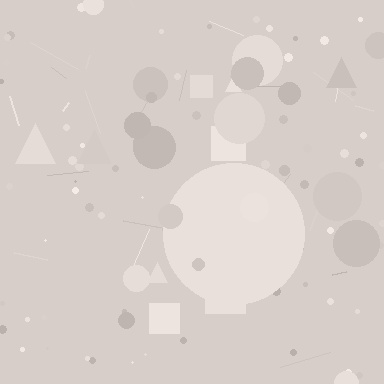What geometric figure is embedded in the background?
A circle is embedded in the background.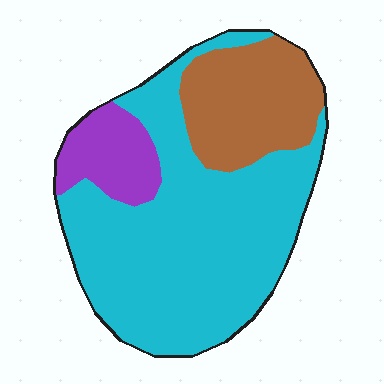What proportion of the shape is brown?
Brown takes up about one quarter (1/4) of the shape.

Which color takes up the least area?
Purple, at roughly 10%.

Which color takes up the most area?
Cyan, at roughly 65%.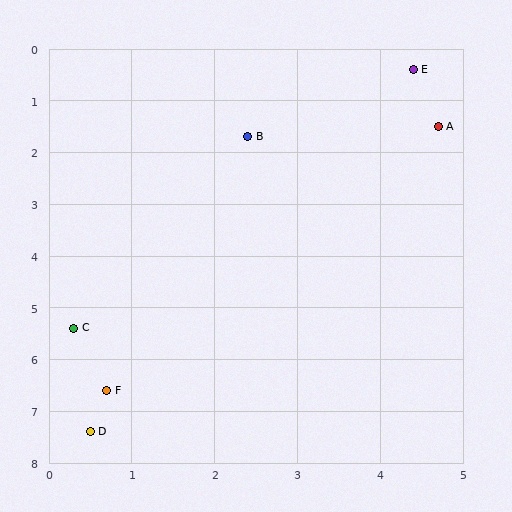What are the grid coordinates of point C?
Point C is at approximately (0.3, 5.4).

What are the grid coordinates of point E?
Point E is at approximately (4.4, 0.4).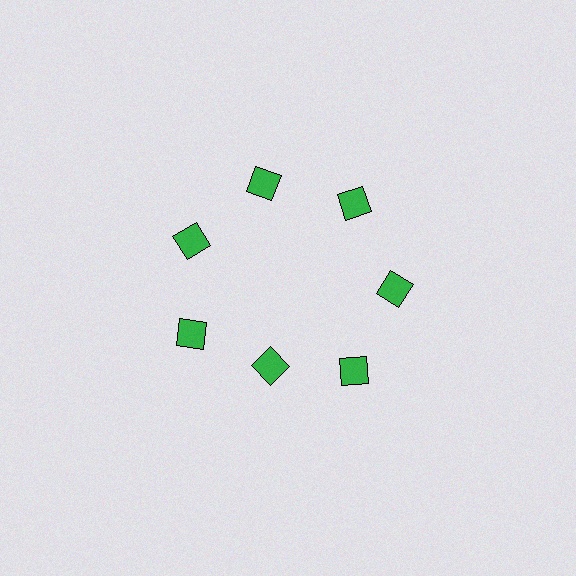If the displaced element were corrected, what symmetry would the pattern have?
It would have 7-fold rotational symmetry — the pattern would map onto itself every 51 degrees.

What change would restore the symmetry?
The symmetry would be restored by moving it outward, back onto the ring so that all 7 squares sit at equal angles and equal distance from the center.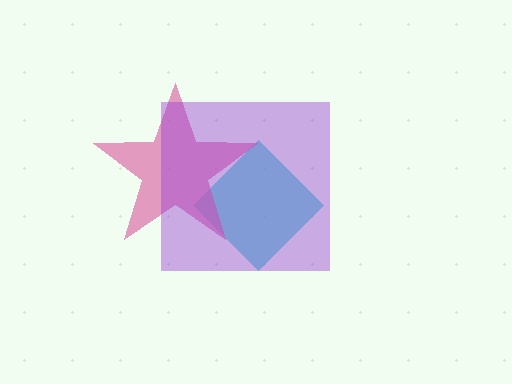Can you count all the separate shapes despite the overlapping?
Yes, there are 3 separate shapes.